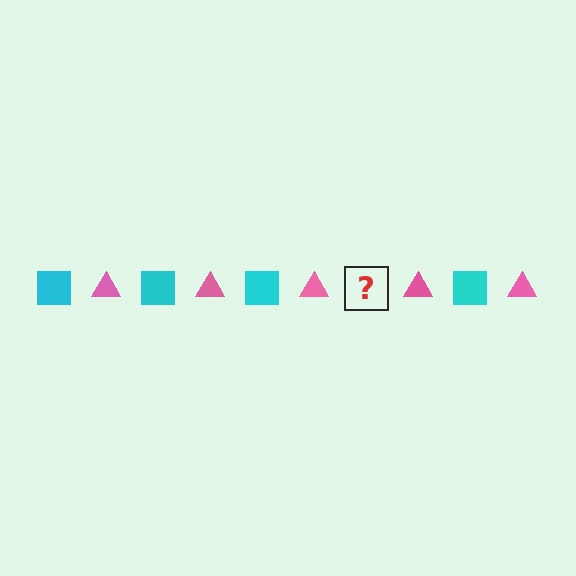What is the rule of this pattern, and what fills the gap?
The rule is that the pattern alternates between cyan square and pink triangle. The gap should be filled with a cyan square.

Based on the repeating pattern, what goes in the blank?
The blank should be a cyan square.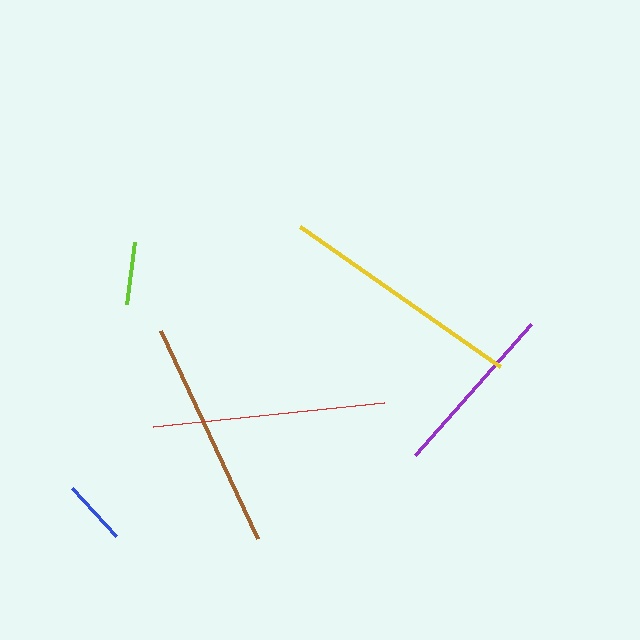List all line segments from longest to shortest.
From longest to shortest: yellow, red, brown, purple, blue, lime.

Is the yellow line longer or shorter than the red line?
The yellow line is longer than the red line.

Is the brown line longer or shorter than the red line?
The red line is longer than the brown line.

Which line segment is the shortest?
The lime line is the shortest at approximately 62 pixels.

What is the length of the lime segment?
The lime segment is approximately 62 pixels long.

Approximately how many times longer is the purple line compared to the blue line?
The purple line is approximately 2.7 times the length of the blue line.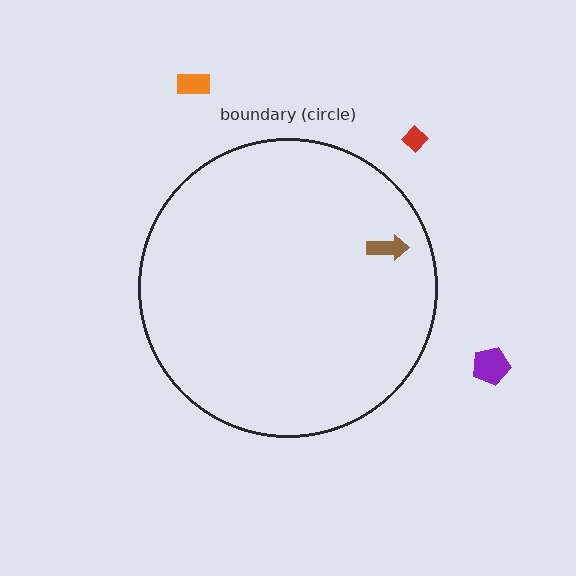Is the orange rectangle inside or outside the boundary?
Outside.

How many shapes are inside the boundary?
1 inside, 3 outside.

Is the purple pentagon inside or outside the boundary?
Outside.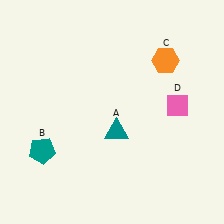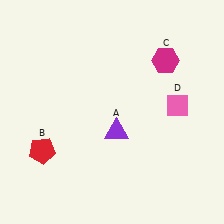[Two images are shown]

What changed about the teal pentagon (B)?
In Image 1, B is teal. In Image 2, it changed to red.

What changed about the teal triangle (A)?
In Image 1, A is teal. In Image 2, it changed to purple.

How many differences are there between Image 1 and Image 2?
There are 3 differences between the two images.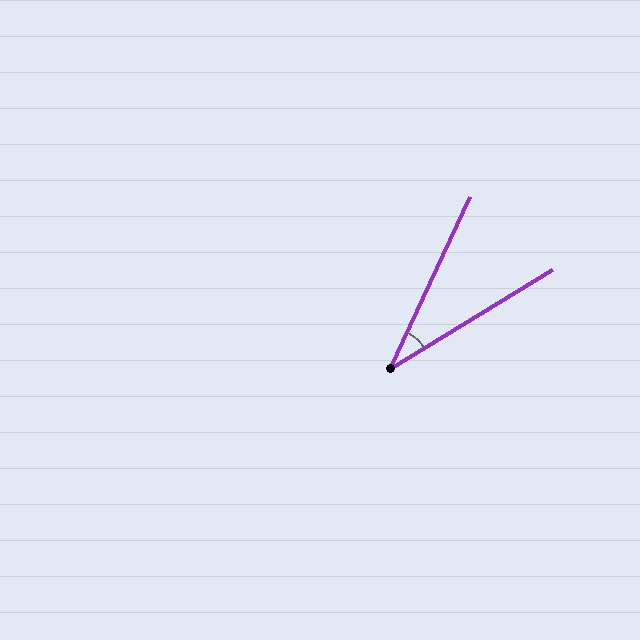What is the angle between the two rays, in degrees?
Approximately 34 degrees.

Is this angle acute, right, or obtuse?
It is acute.